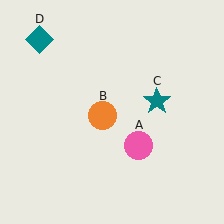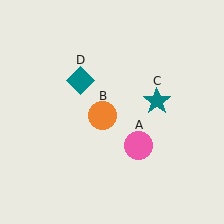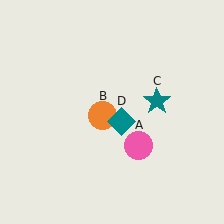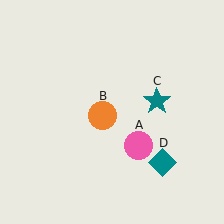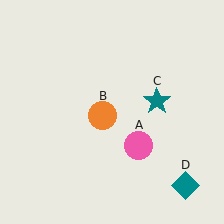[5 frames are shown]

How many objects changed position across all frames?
1 object changed position: teal diamond (object D).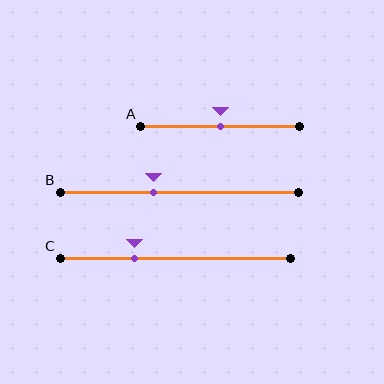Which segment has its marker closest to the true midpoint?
Segment A has its marker closest to the true midpoint.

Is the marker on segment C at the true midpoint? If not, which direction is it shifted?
No, the marker on segment C is shifted to the left by about 18% of the segment length.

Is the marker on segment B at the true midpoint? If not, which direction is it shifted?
No, the marker on segment B is shifted to the left by about 11% of the segment length.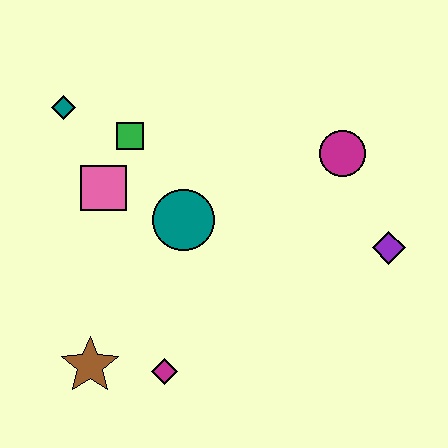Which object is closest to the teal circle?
The pink square is closest to the teal circle.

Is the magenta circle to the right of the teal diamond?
Yes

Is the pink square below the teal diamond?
Yes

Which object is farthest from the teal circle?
The purple diamond is farthest from the teal circle.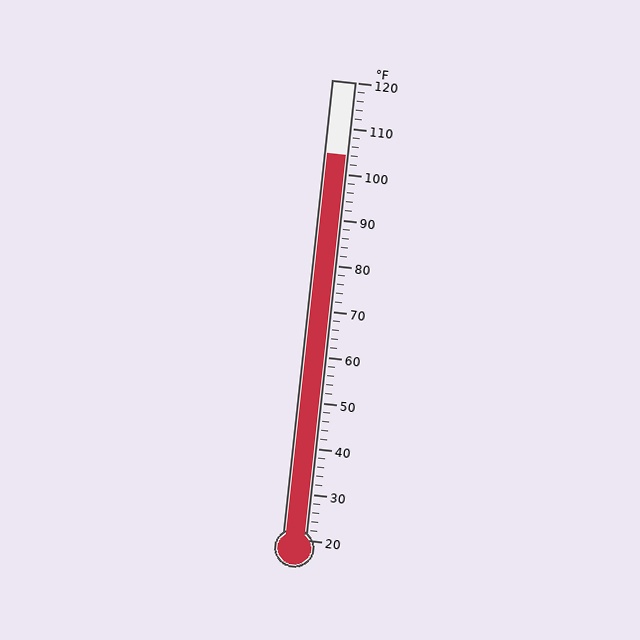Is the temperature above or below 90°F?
The temperature is above 90°F.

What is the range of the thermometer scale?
The thermometer scale ranges from 20°F to 120°F.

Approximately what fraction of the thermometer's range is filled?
The thermometer is filled to approximately 85% of its range.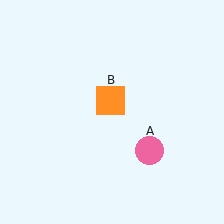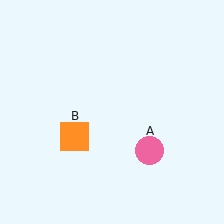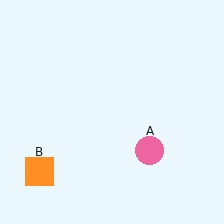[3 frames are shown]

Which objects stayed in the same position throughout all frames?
Pink circle (object A) remained stationary.